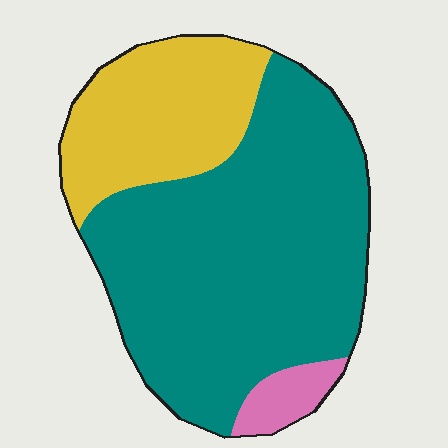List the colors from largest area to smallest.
From largest to smallest: teal, yellow, pink.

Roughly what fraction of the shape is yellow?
Yellow takes up about one quarter (1/4) of the shape.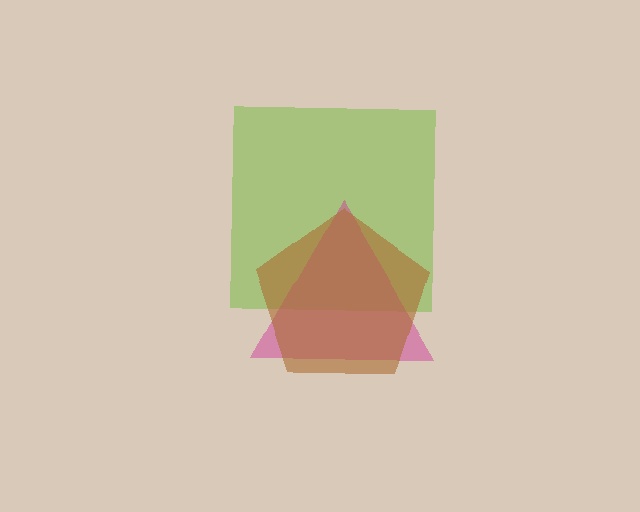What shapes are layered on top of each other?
The layered shapes are: a lime square, a magenta triangle, a brown pentagon.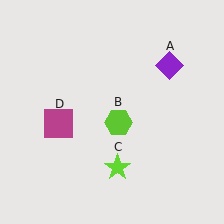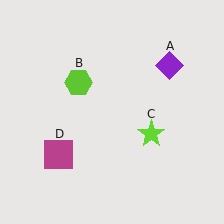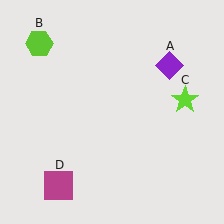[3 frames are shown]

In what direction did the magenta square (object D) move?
The magenta square (object D) moved down.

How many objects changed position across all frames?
3 objects changed position: lime hexagon (object B), lime star (object C), magenta square (object D).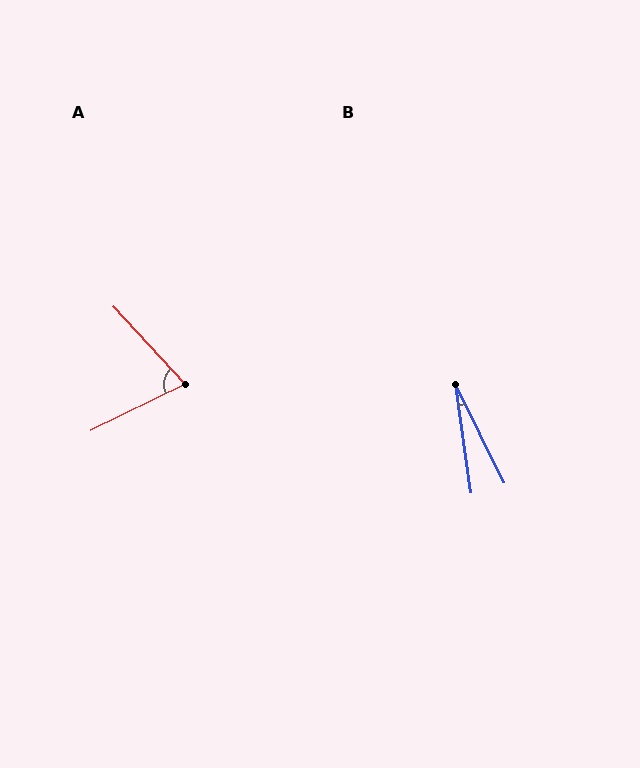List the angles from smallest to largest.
B (18°), A (74°).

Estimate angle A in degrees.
Approximately 74 degrees.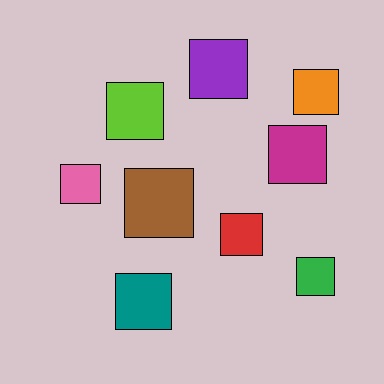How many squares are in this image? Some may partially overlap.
There are 9 squares.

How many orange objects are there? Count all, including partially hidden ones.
There is 1 orange object.